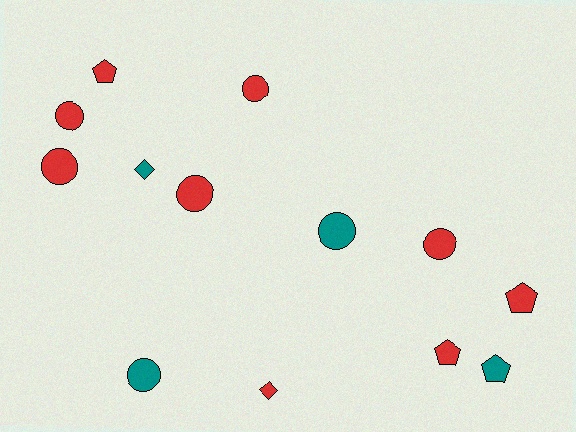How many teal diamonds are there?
There is 1 teal diamond.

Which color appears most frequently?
Red, with 9 objects.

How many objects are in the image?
There are 13 objects.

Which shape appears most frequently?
Circle, with 7 objects.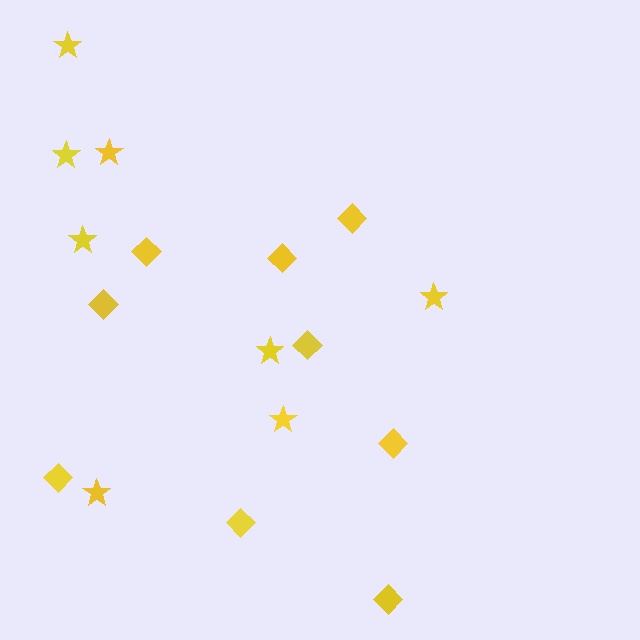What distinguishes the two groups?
There are 2 groups: one group of diamonds (9) and one group of stars (8).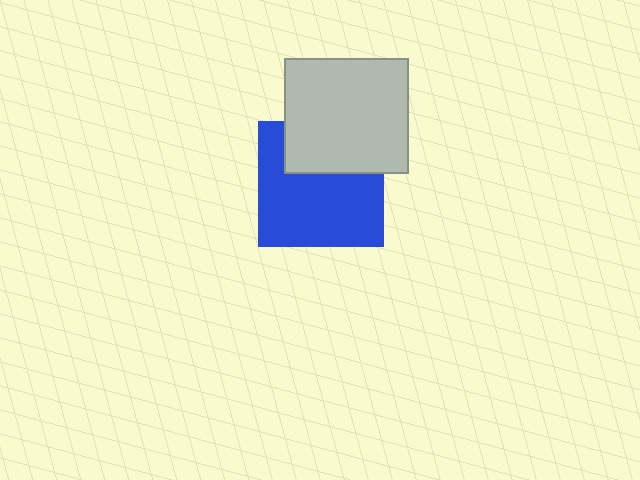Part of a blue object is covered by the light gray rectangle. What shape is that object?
It is a square.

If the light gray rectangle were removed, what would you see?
You would see the complete blue square.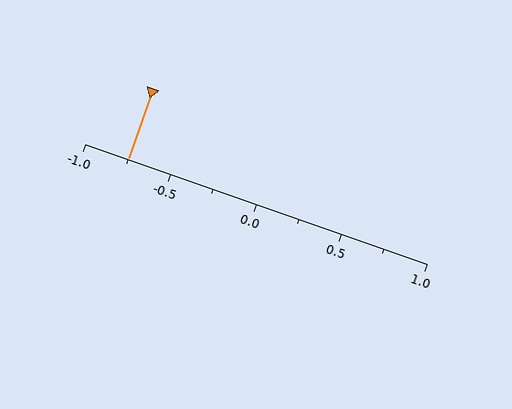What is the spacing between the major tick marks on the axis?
The major ticks are spaced 0.5 apart.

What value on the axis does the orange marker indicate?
The marker indicates approximately -0.75.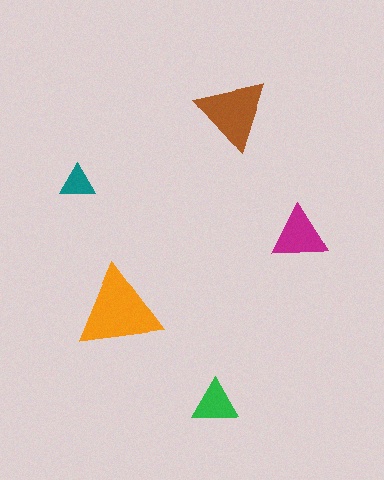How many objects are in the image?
There are 5 objects in the image.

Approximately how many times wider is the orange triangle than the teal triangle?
About 2.5 times wider.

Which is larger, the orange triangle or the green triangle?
The orange one.